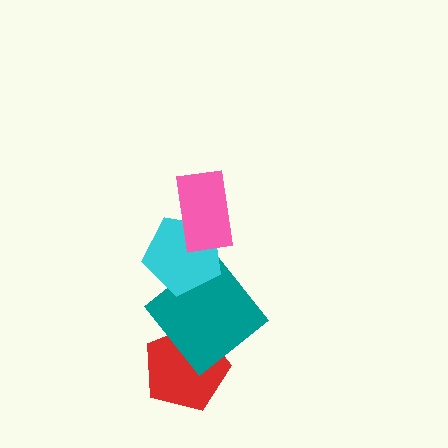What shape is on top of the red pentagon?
The teal diamond is on top of the red pentagon.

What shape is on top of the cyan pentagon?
The pink rectangle is on top of the cyan pentagon.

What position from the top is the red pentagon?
The red pentagon is 4th from the top.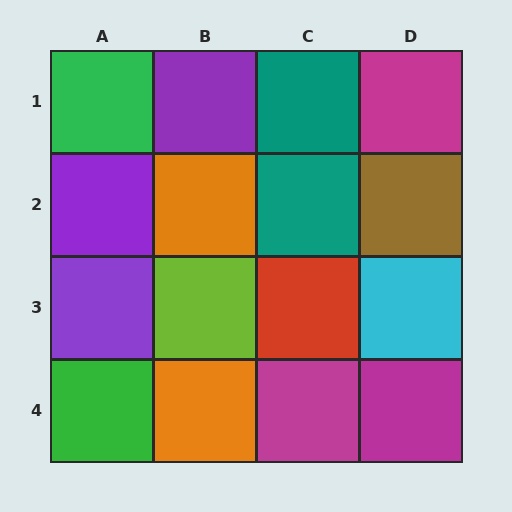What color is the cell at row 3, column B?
Lime.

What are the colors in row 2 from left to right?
Purple, orange, teal, brown.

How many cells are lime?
1 cell is lime.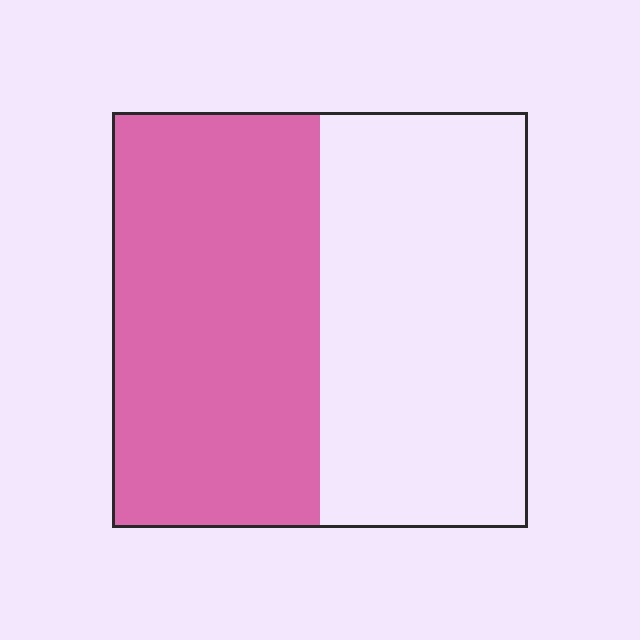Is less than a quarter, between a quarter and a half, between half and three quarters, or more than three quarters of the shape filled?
Between half and three quarters.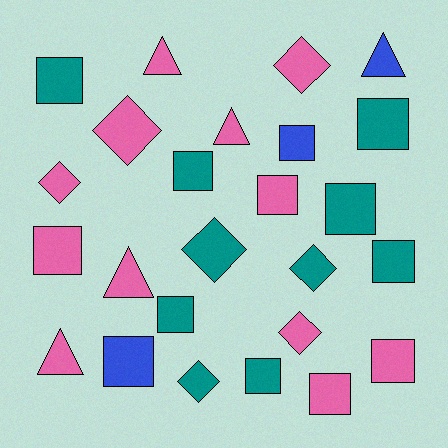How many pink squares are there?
There are 4 pink squares.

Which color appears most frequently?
Pink, with 12 objects.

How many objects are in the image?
There are 25 objects.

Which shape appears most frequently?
Square, with 13 objects.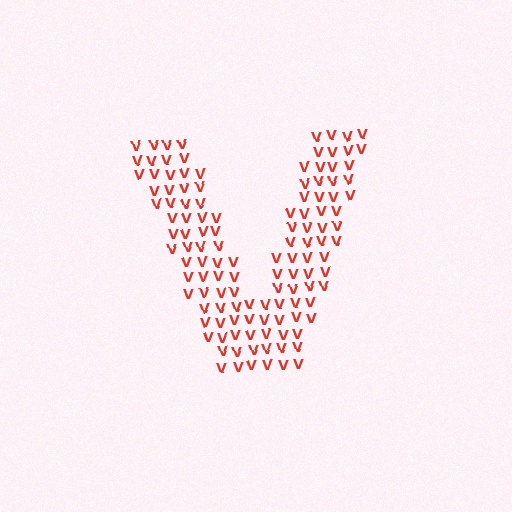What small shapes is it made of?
It is made of small letter V's.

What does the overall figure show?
The overall figure shows the letter V.